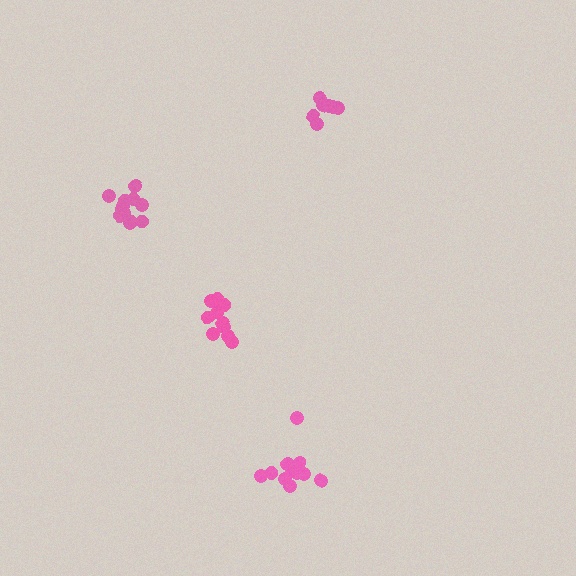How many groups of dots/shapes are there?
There are 4 groups.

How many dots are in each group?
Group 1: 10 dots, Group 2: 12 dots, Group 3: 11 dots, Group 4: 7 dots (40 total).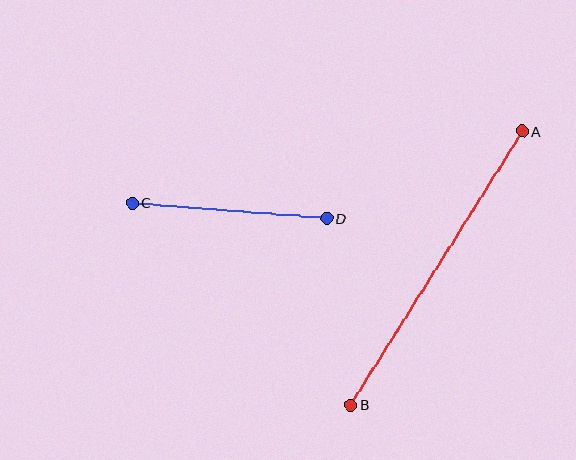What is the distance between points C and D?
The distance is approximately 195 pixels.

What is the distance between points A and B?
The distance is approximately 323 pixels.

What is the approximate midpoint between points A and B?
The midpoint is at approximately (437, 268) pixels.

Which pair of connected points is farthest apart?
Points A and B are farthest apart.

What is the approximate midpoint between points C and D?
The midpoint is at approximately (230, 211) pixels.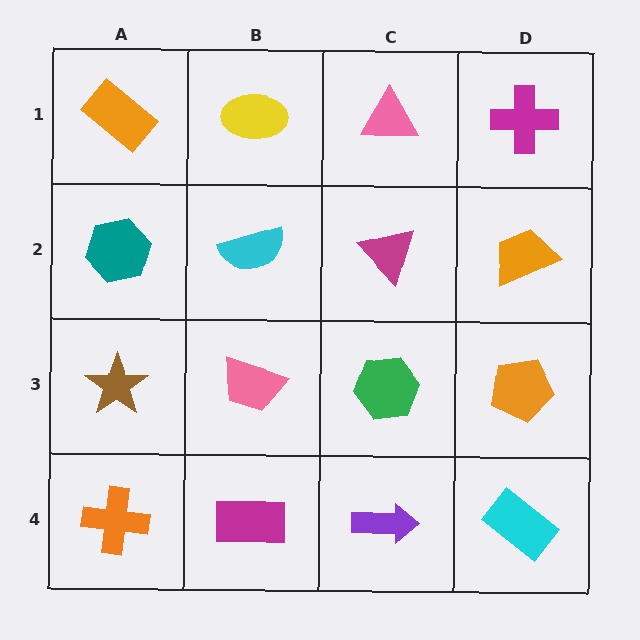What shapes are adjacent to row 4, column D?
An orange pentagon (row 3, column D), a purple arrow (row 4, column C).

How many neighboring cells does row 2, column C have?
4.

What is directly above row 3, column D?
An orange trapezoid.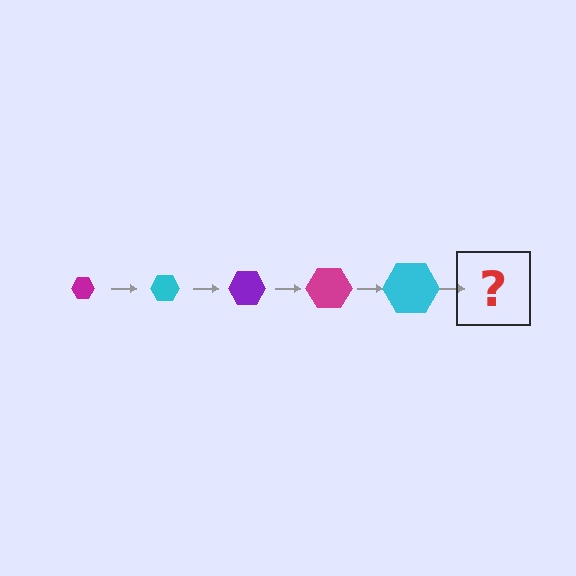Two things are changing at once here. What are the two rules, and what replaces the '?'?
The two rules are that the hexagon grows larger each step and the color cycles through magenta, cyan, and purple. The '?' should be a purple hexagon, larger than the previous one.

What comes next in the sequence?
The next element should be a purple hexagon, larger than the previous one.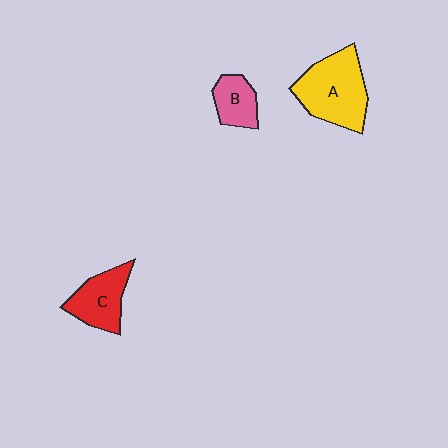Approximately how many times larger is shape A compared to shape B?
Approximately 2.2 times.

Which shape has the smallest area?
Shape B (pink).